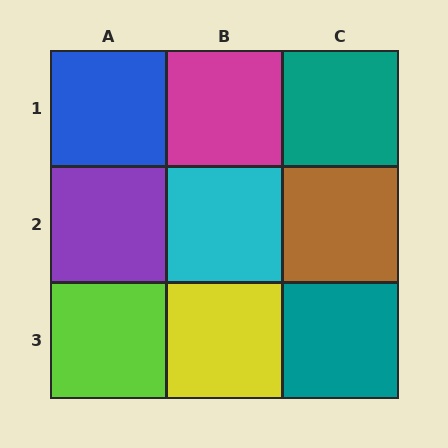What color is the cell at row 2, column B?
Cyan.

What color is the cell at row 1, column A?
Blue.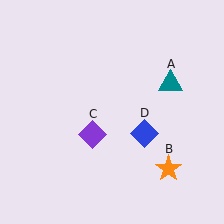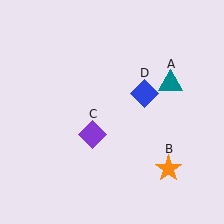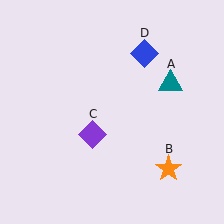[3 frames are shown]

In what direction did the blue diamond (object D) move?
The blue diamond (object D) moved up.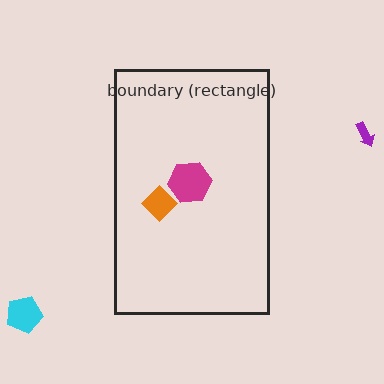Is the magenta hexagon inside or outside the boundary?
Inside.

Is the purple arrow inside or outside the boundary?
Outside.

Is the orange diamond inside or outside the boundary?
Inside.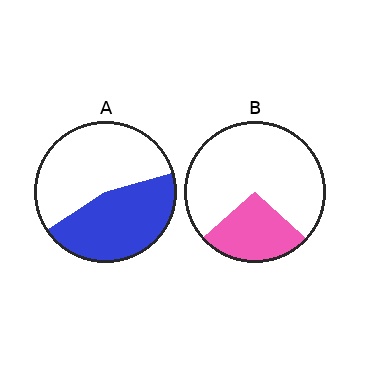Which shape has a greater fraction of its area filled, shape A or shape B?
Shape A.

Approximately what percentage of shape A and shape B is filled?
A is approximately 45% and B is approximately 25%.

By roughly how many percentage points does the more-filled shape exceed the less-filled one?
By roughly 20 percentage points (A over B).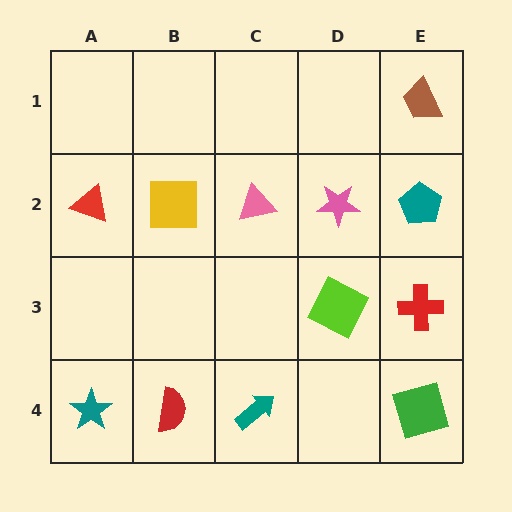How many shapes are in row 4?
4 shapes.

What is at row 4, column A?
A teal star.